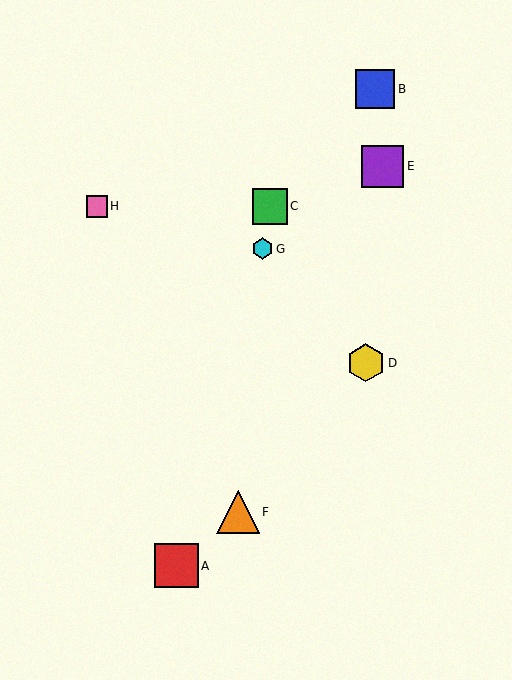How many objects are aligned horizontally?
2 objects (C, H) are aligned horizontally.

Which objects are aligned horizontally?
Objects C, H are aligned horizontally.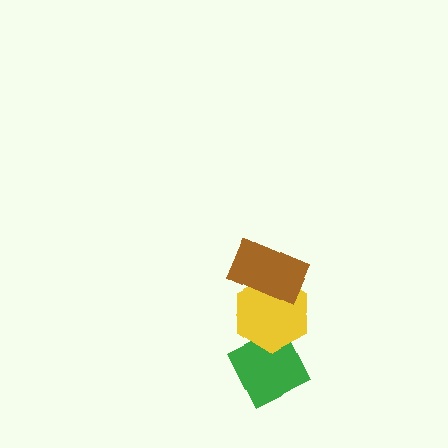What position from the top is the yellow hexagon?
The yellow hexagon is 2nd from the top.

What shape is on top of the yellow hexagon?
The brown rectangle is on top of the yellow hexagon.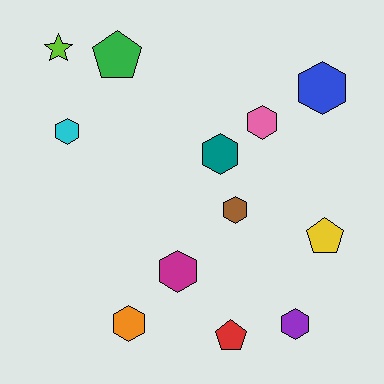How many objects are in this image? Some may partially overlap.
There are 12 objects.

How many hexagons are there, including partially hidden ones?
There are 8 hexagons.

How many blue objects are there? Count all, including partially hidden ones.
There is 1 blue object.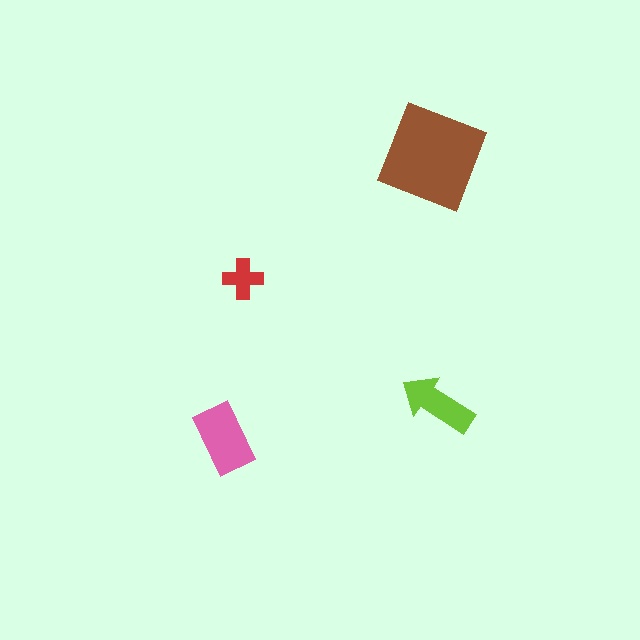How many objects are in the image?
There are 4 objects in the image.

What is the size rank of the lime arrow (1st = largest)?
3rd.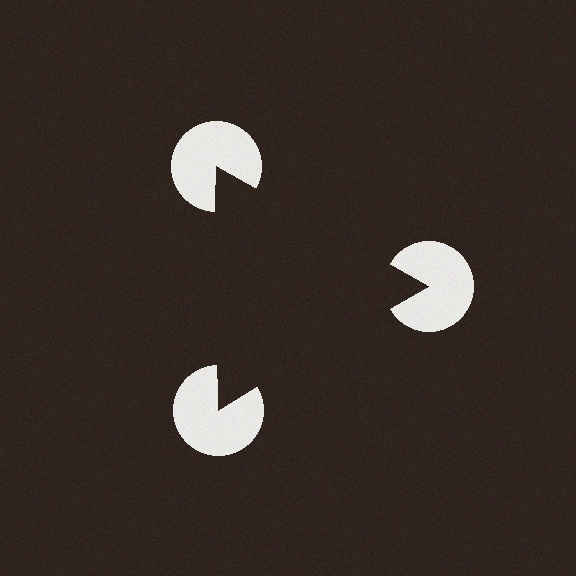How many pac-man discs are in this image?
There are 3 — one at each vertex of the illusory triangle.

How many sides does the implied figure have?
3 sides.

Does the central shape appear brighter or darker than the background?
It typically appears slightly darker than the background, even though no actual brightness change is drawn.